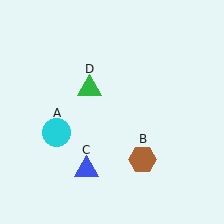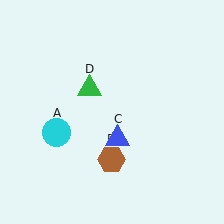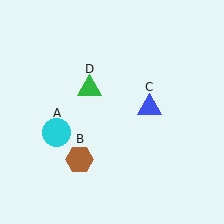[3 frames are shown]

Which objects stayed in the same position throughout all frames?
Cyan circle (object A) and green triangle (object D) remained stationary.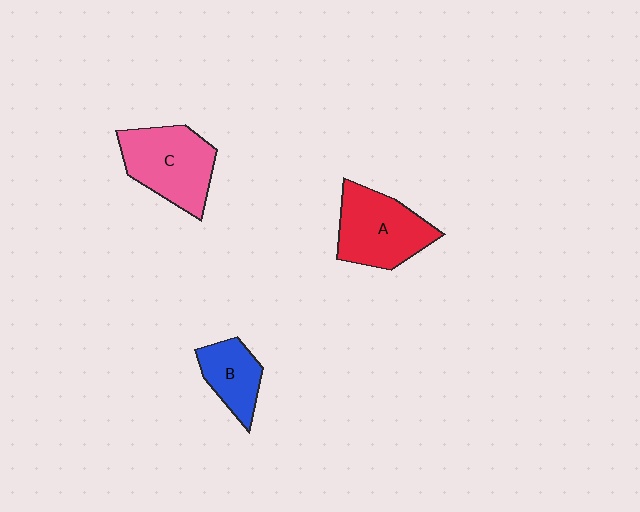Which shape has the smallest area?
Shape B (blue).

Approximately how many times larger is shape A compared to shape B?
Approximately 1.7 times.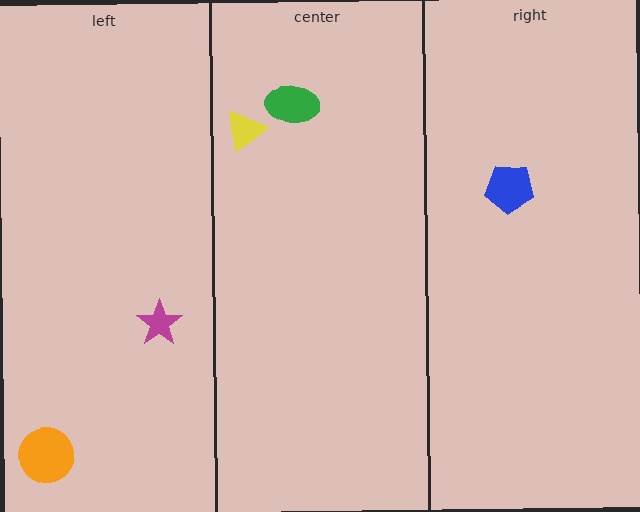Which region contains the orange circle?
The left region.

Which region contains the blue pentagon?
The right region.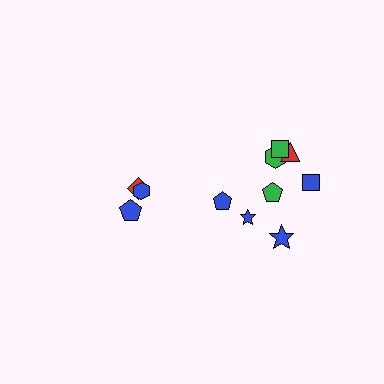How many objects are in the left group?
There are 3 objects.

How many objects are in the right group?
There are 8 objects.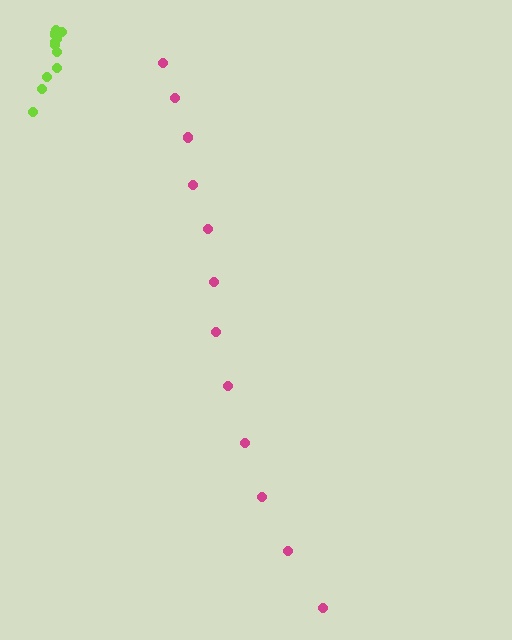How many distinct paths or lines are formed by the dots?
There are 2 distinct paths.